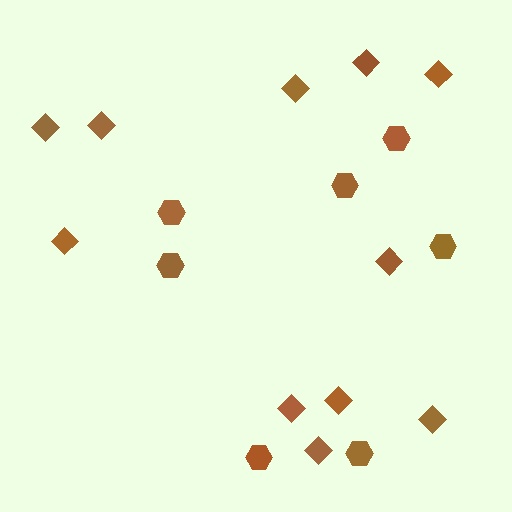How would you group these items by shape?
There are 2 groups: one group of hexagons (7) and one group of diamonds (11).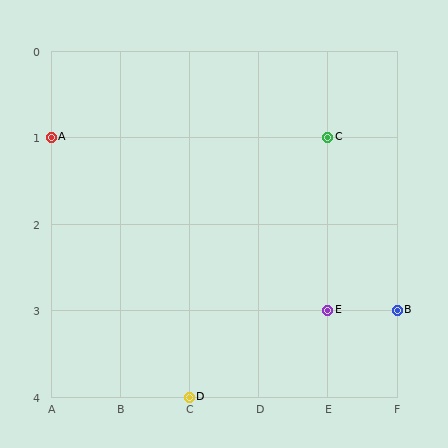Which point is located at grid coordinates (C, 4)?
Point D is at (C, 4).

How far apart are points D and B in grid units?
Points D and B are 3 columns and 1 row apart (about 3.2 grid units diagonally).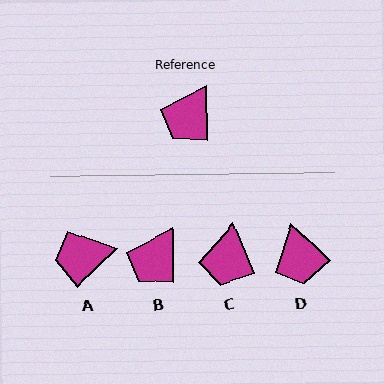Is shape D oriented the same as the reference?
No, it is off by about 45 degrees.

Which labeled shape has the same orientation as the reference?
B.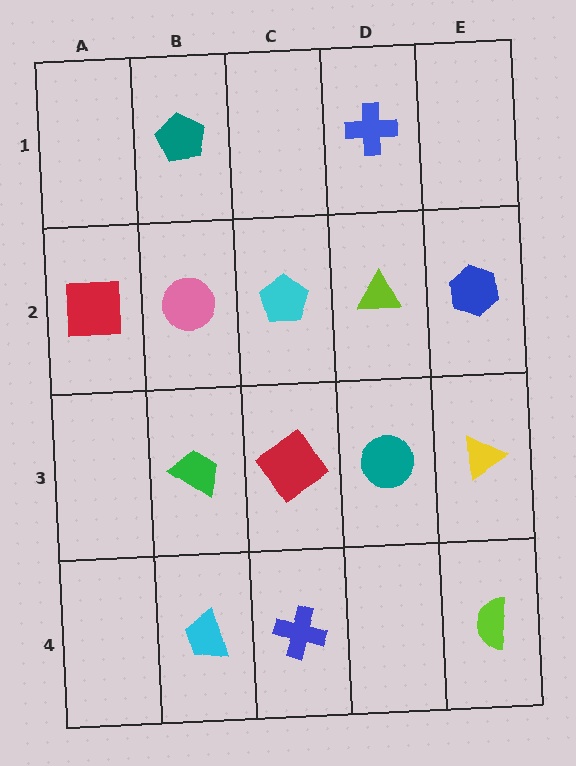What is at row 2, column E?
A blue hexagon.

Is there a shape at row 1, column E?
No, that cell is empty.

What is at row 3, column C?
A red diamond.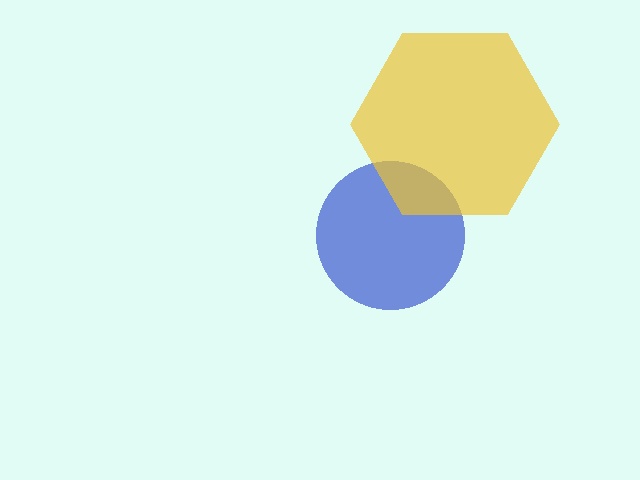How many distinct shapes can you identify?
There are 2 distinct shapes: a blue circle, a yellow hexagon.